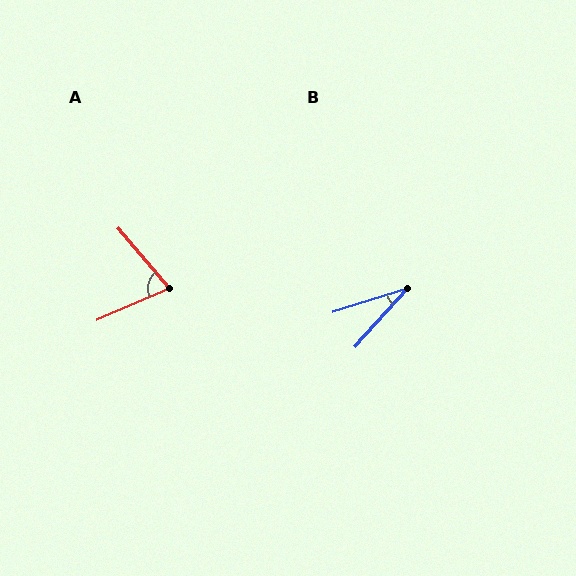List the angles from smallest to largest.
B (31°), A (73°).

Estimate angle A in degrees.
Approximately 73 degrees.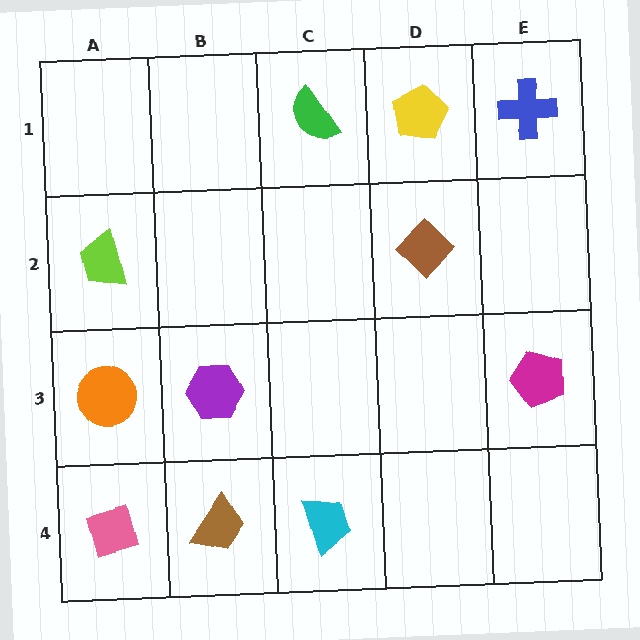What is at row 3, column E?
A magenta pentagon.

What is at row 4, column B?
A brown trapezoid.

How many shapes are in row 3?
3 shapes.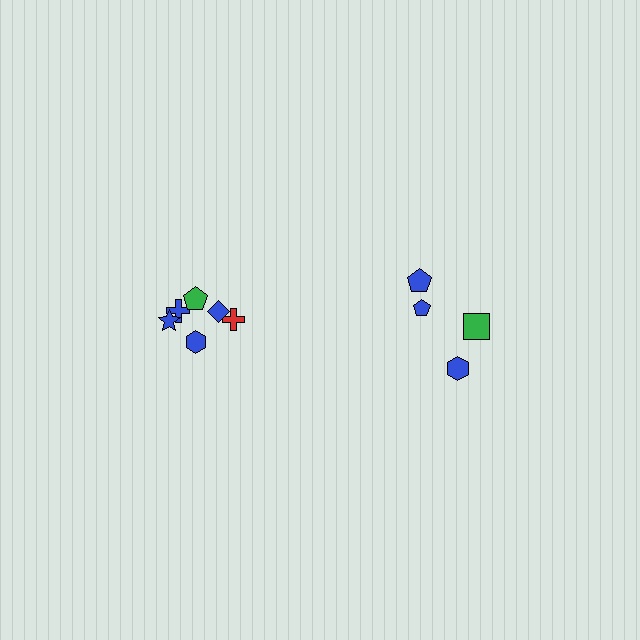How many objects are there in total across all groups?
There are 10 objects.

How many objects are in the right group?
There are 4 objects.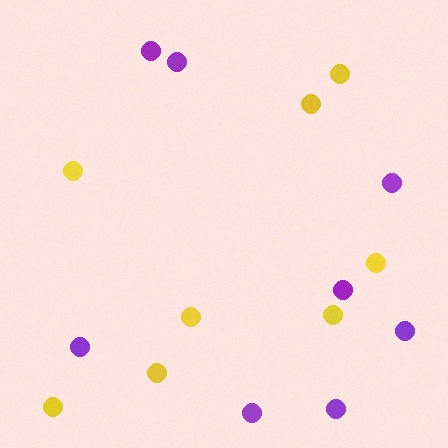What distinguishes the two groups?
There are 2 groups: one group of yellow circles (8) and one group of purple circles (8).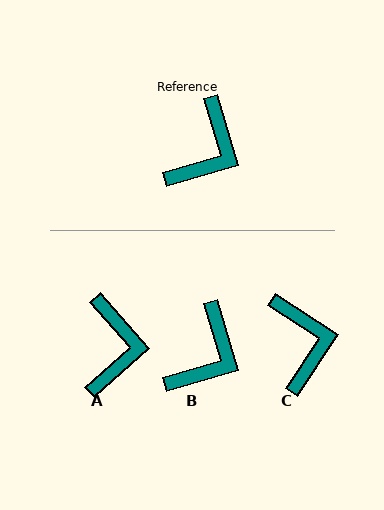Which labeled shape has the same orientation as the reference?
B.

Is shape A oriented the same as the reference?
No, it is off by about 25 degrees.